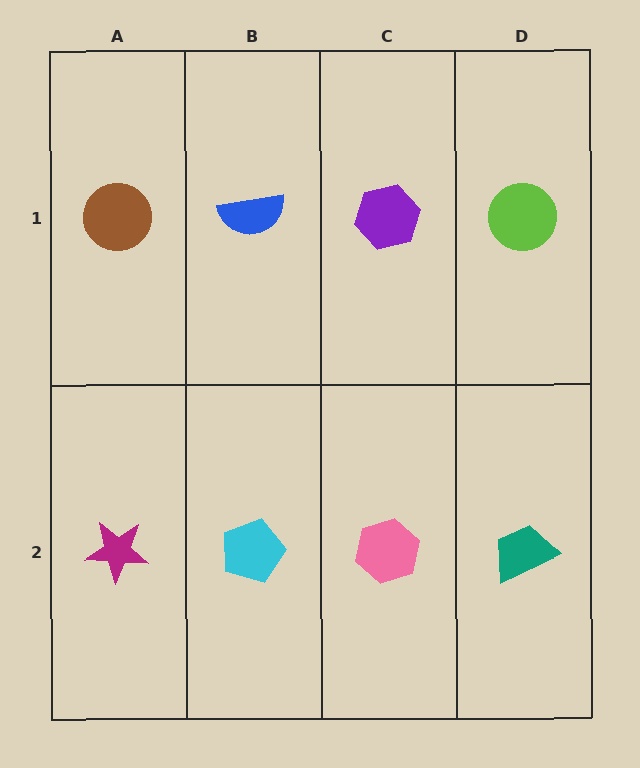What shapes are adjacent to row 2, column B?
A blue semicircle (row 1, column B), a magenta star (row 2, column A), a pink hexagon (row 2, column C).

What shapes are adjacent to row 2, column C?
A purple hexagon (row 1, column C), a cyan pentagon (row 2, column B), a teal trapezoid (row 2, column D).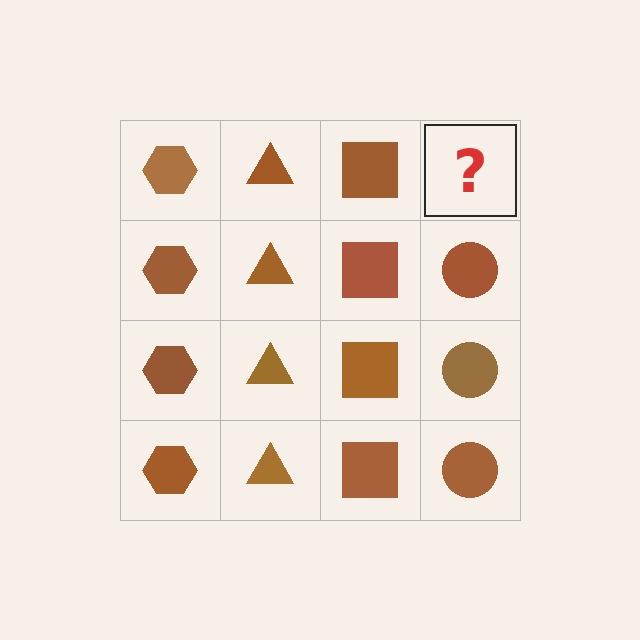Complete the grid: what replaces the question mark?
The question mark should be replaced with a brown circle.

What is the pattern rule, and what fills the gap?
The rule is that each column has a consistent shape. The gap should be filled with a brown circle.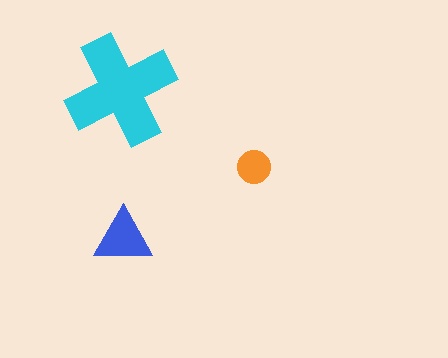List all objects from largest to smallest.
The cyan cross, the blue triangle, the orange circle.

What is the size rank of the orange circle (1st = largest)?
3rd.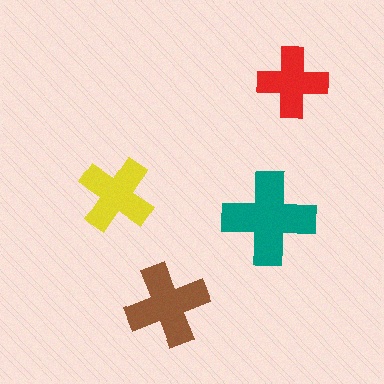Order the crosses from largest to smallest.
the teal one, the brown one, the yellow one, the red one.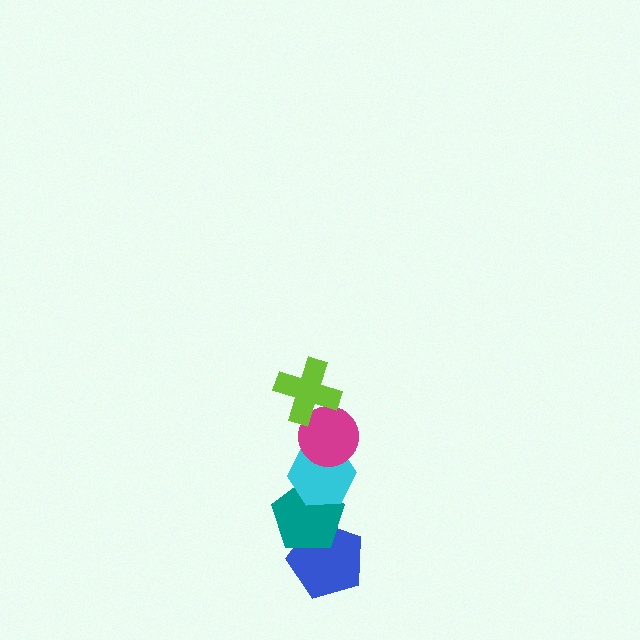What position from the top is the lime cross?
The lime cross is 1st from the top.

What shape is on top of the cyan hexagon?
The magenta circle is on top of the cyan hexagon.